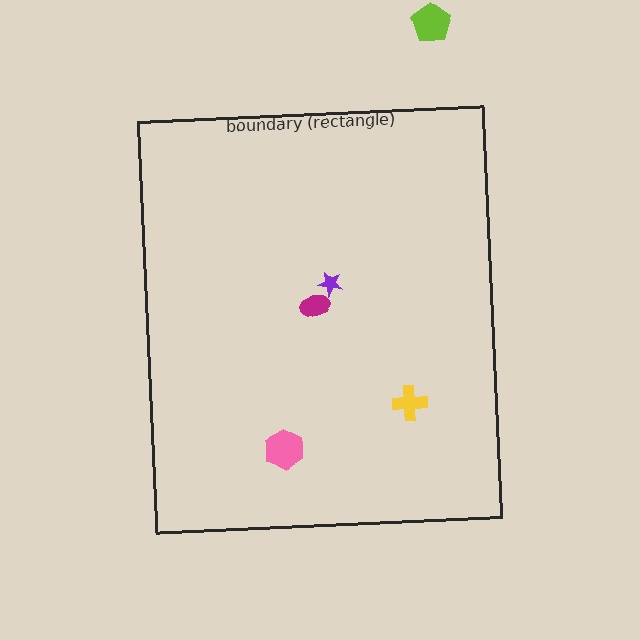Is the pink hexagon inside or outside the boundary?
Inside.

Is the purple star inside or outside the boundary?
Inside.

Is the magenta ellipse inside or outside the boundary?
Inside.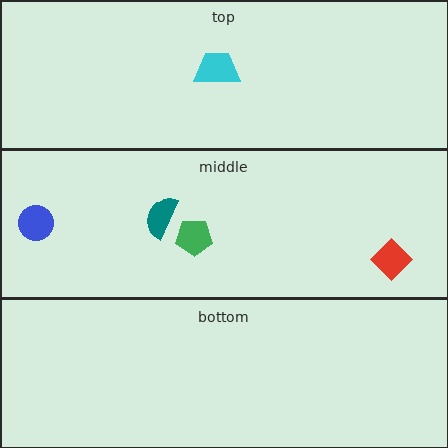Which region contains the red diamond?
The middle region.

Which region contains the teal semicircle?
The middle region.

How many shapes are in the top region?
1.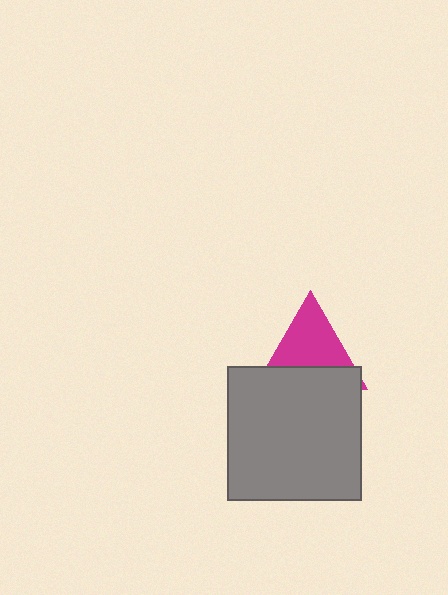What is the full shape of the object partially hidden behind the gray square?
The partially hidden object is a magenta triangle.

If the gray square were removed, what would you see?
You would see the complete magenta triangle.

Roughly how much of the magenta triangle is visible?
About half of it is visible (roughly 58%).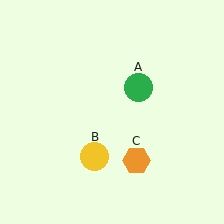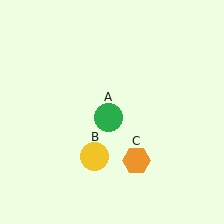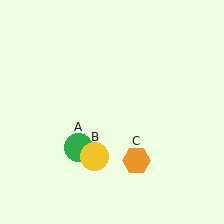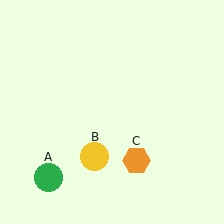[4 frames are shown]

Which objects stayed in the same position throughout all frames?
Yellow circle (object B) and orange hexagon (object C) remained stationary.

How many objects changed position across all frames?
1 object changed position: green circle (object A).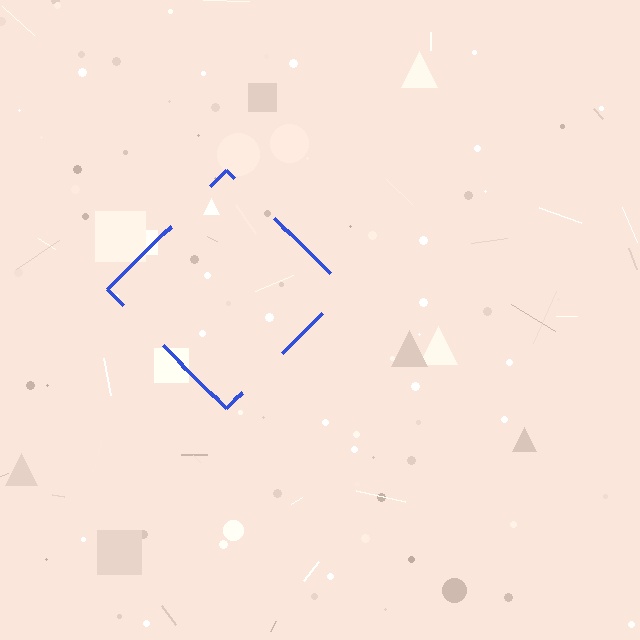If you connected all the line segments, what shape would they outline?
They would outline a diamond.